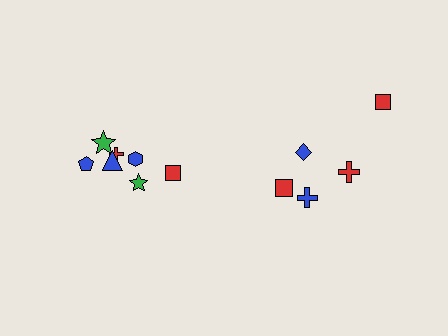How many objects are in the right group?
There are 5 objects.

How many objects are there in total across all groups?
There are 12 objects.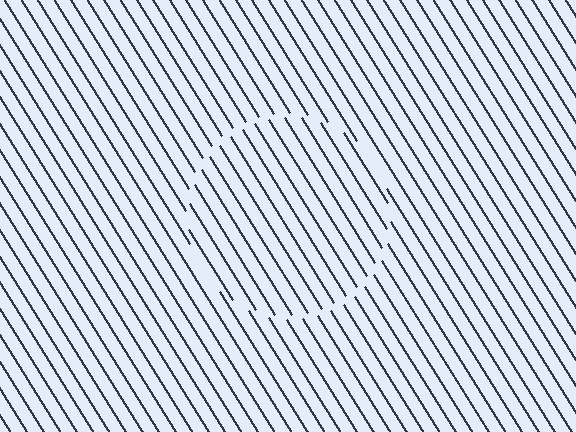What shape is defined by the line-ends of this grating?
An illusory circle. The interior of the shape contains the same grating, shifted by half a period — the contour is defined by the phase discontinuity where line-ends from the inner and outer gratings abut.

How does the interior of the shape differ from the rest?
The interior of the shape contains the same grating, shifted by half a period — the contour is defined by the phase discontinuity where line-ends from the inner and outer gratings abut.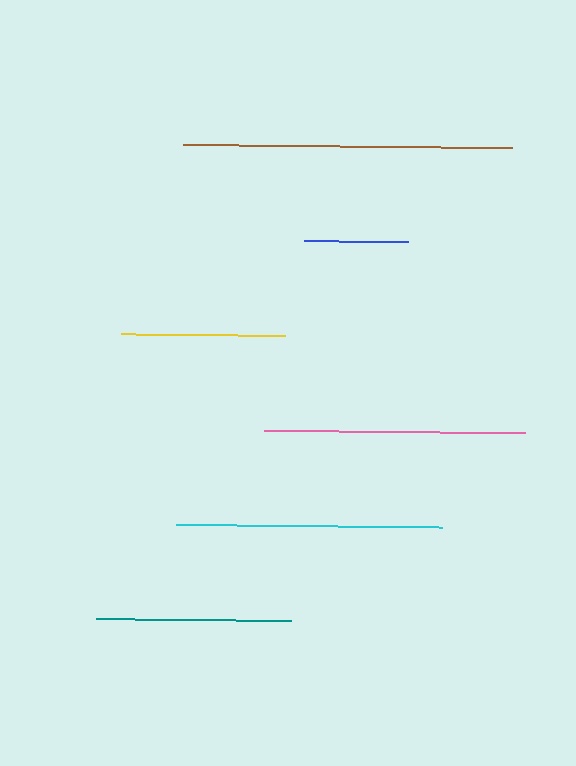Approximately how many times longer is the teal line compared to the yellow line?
The teal line is approximately 1.2 times the length of the yellow line.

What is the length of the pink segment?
The pink segment is approximately 261 pixels long.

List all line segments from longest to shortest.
From longest to shortest: brown, cyan, pink, teal, yellow, blue.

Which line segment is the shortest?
The blue line is the shortest at approximately 103 pixels.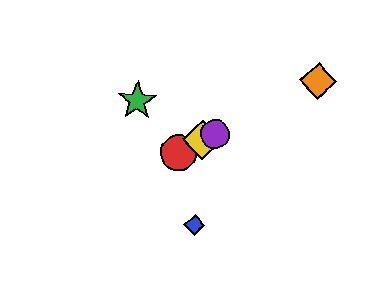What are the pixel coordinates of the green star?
The green star is at (137, 101).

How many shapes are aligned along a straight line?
4 shapes (the red circle, the yellow diamond, the purple circle, the orange diamond) are aligned along a straight line.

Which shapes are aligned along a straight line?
The red circle, the yellow diamond, the purple circle, the orange diamond are aligned along a straight line.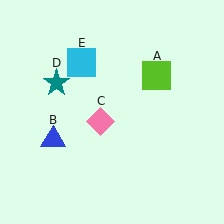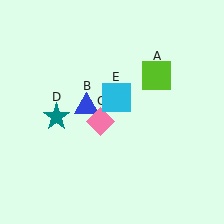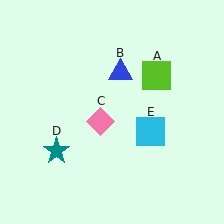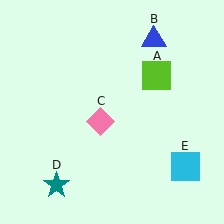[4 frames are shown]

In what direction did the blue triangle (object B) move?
The blue triangle (object B) moved up and to the right.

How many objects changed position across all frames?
3 objects changed position: blue triangle (object B), teal star (object D), cyan square (object E).